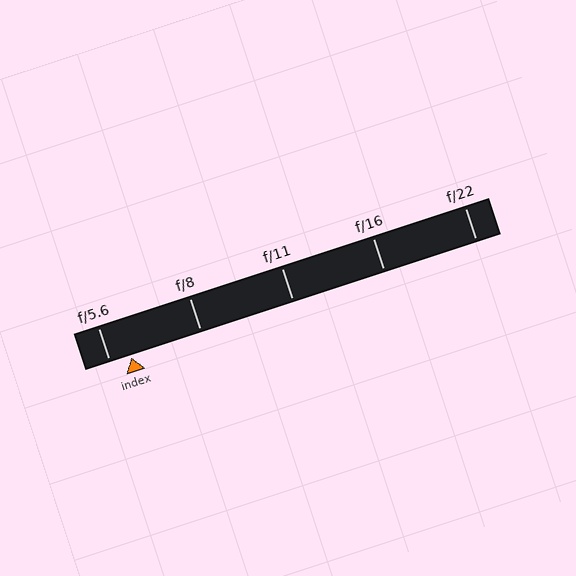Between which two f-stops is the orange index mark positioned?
The index mark is between f/5.6 and f/8.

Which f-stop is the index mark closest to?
The index mark is closest to f/5.6.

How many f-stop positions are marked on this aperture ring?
There are 5 f-stop positions marked.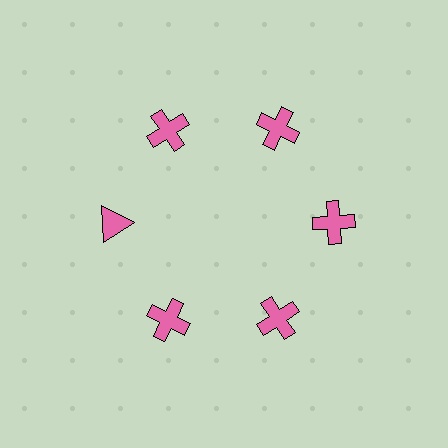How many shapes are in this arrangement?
There are 6 shapes arranged in a ring pattern.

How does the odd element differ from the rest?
It has a different shape: triangle instead of cross.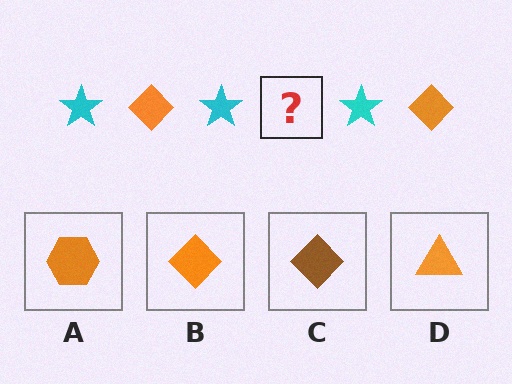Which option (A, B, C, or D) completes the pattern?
B.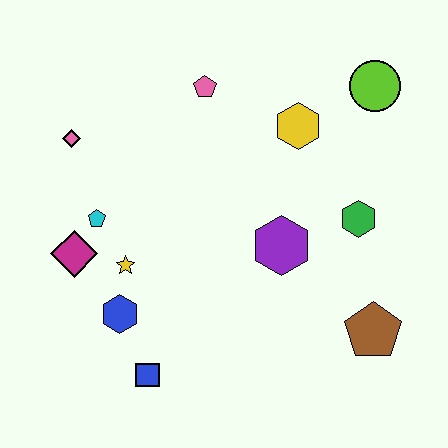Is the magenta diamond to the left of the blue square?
Yes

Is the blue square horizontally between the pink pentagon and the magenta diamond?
Yes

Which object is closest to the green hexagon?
The purple hexagon is closest to the green hexagon.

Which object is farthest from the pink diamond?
The brown pentagon is farthest from the pink diamond.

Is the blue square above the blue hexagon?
No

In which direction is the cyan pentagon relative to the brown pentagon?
The cyan pentagon is to the left of the brown pentagon.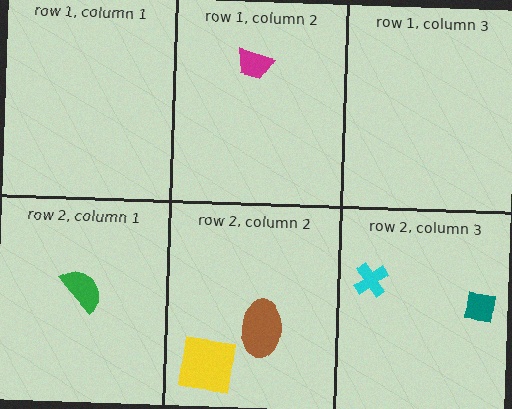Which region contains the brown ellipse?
The row 2, column 2 region.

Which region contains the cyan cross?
The row 2, column 3 region.